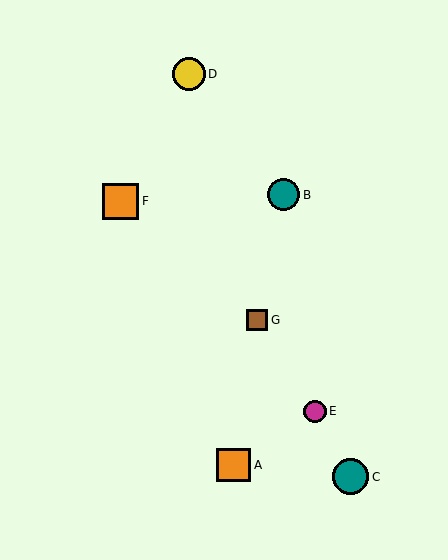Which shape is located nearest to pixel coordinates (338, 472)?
The teal circle (labeled C) at (351, 477) is nearest to that location.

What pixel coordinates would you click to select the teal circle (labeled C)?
Click at (351, 477) to select the teal circle C.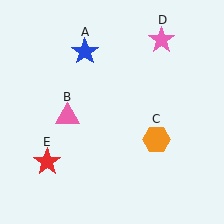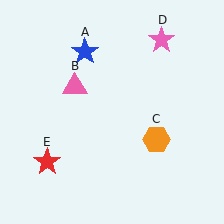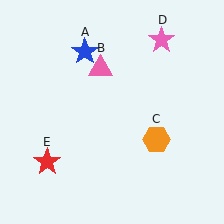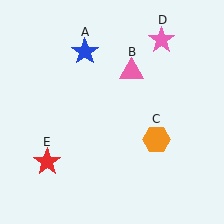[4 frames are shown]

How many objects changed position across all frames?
1 object changed position: pink triangle (object B).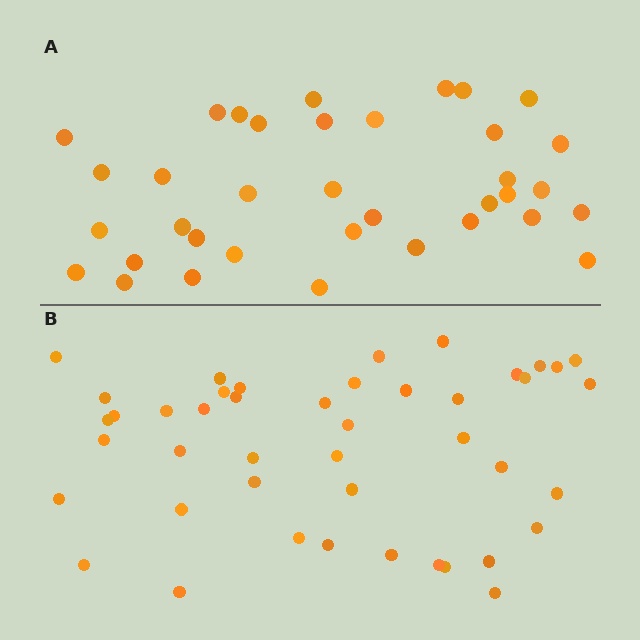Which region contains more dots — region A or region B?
Region B (the bottom region) has more dots.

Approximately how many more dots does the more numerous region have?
Region B has roughly 8 or so more dots than region A.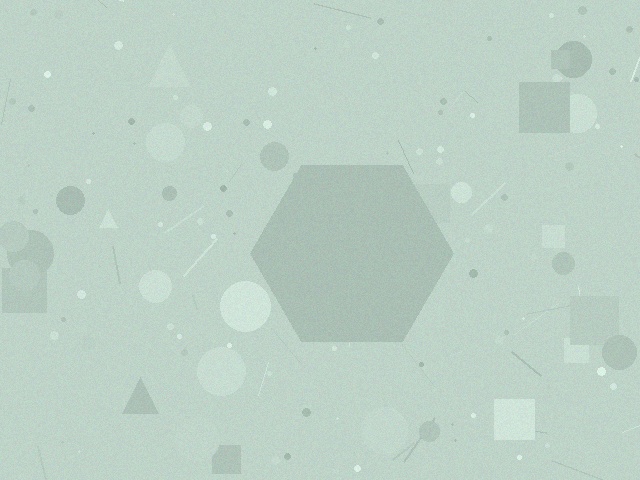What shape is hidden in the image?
A hexagon is hidden in the image.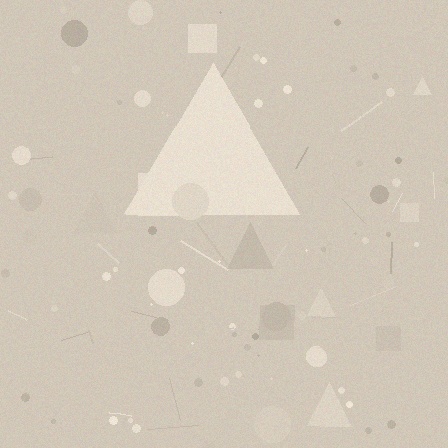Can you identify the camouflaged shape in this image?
The camouflaged shape is a triangle.